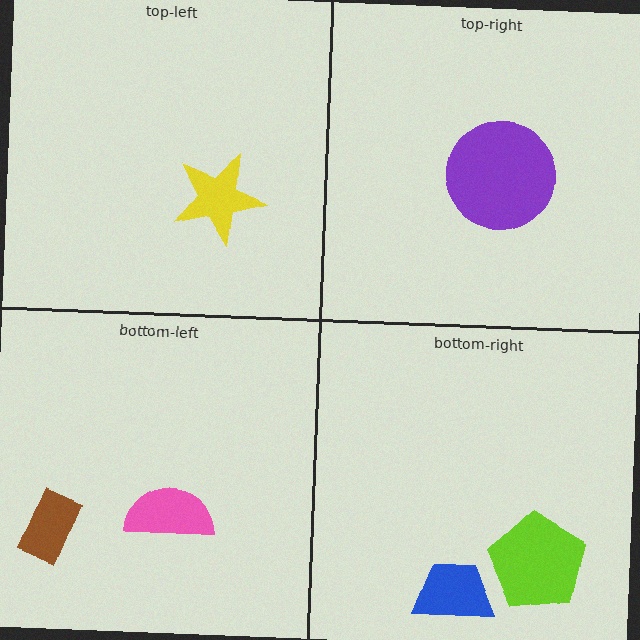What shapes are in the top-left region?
The yellow star.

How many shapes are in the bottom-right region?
2.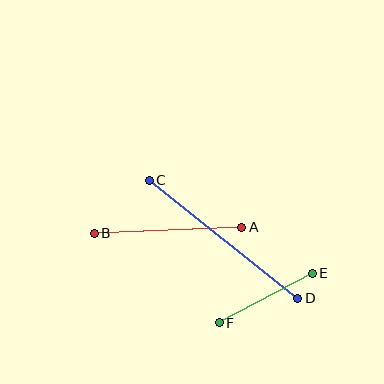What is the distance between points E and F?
The distance is approximately 106 pixels.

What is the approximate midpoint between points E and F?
The midpoint is at approximately (266, 298) pixels.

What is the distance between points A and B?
The distance is approximately 148 pixels.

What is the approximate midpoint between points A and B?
The midpoint is at approximately (168, 230) pixels.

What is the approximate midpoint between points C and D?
The midpoint is at approximately (223, 239) pixels.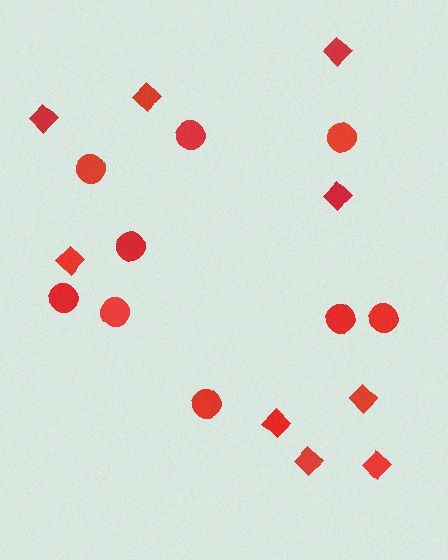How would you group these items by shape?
There are 2 groups: one group of circles (9) and one group of diamonds (9).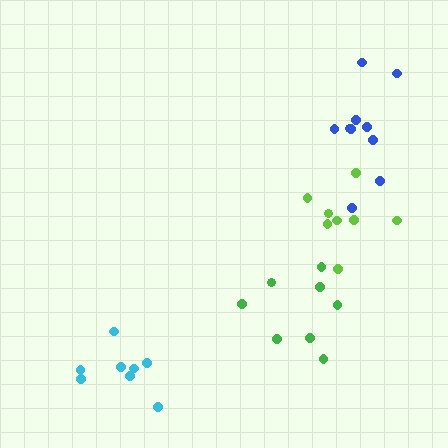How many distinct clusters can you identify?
There are 4 distinct clusters.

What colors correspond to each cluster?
The clusters are colored: lime, cyan, blue, green.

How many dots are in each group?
Group 1: 8 dots, Group 2: 8 dots, Group 3: 10 dots, Group 4: 8 dots (34 total).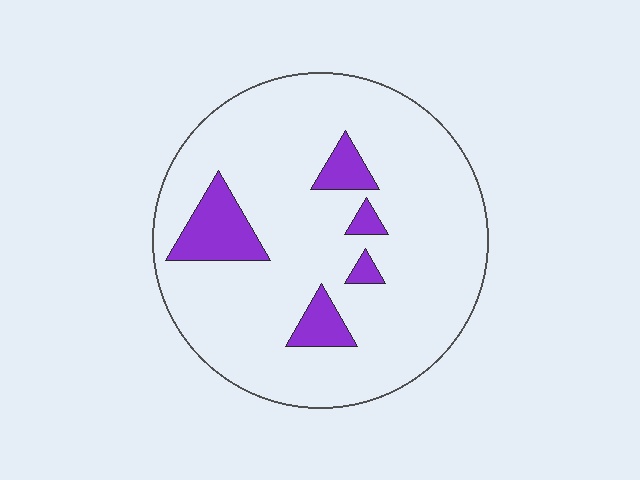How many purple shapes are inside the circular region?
5.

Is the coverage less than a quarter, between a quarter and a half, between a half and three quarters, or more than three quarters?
Less than a quarter.